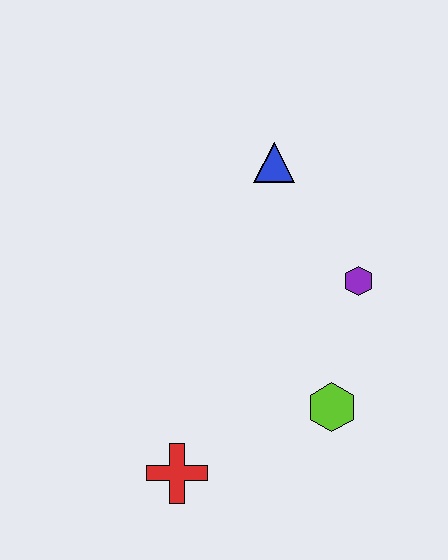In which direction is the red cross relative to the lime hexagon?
The red cross is to the left of the lime hexagon.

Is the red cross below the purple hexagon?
Yes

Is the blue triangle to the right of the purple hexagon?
No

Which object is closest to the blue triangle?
The purple hexagon is closest to the blue triangle.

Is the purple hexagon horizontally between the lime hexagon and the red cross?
No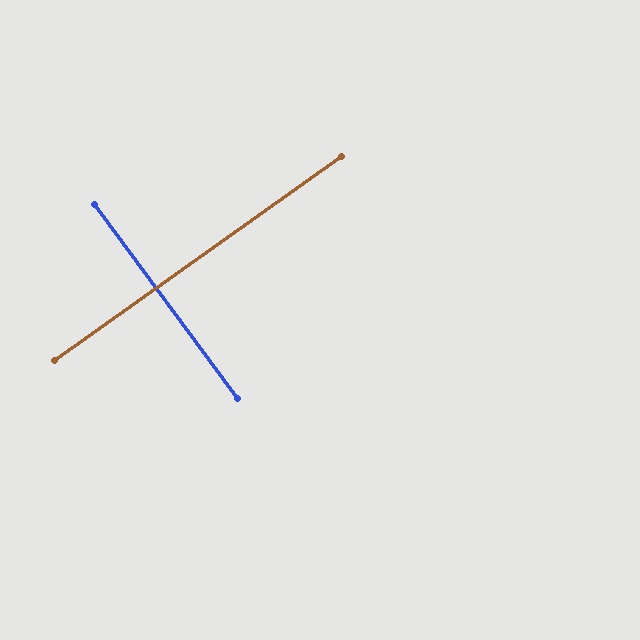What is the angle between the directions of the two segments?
Approximately 89 degrees.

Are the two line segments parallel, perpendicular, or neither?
Perpendicular — they meet at approximately 89°.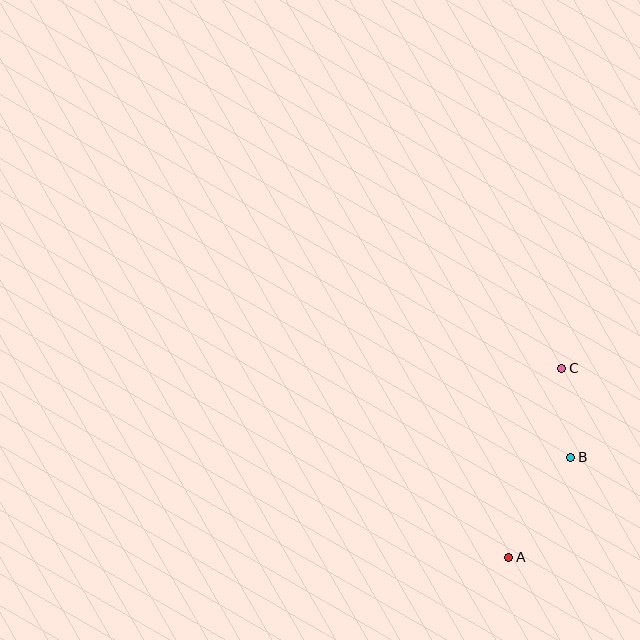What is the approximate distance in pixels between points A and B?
The distance between A and B is approximately 118 pixels.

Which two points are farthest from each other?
Points A and C are farthest from each other.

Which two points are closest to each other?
Points B and C are closest to each other.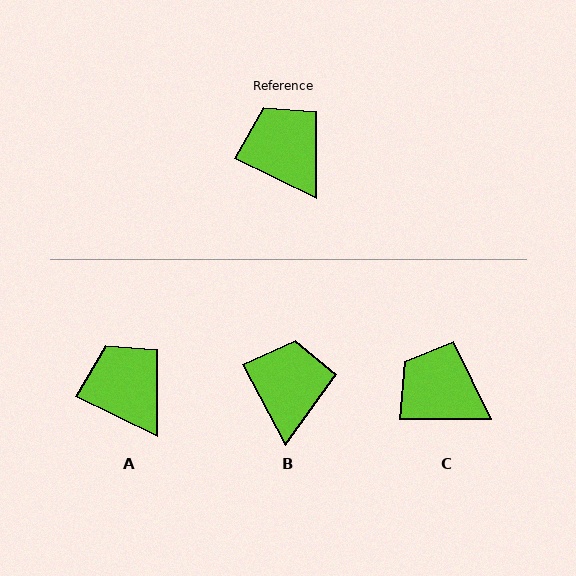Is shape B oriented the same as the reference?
No, it is off by about 36 degrees.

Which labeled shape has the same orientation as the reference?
A.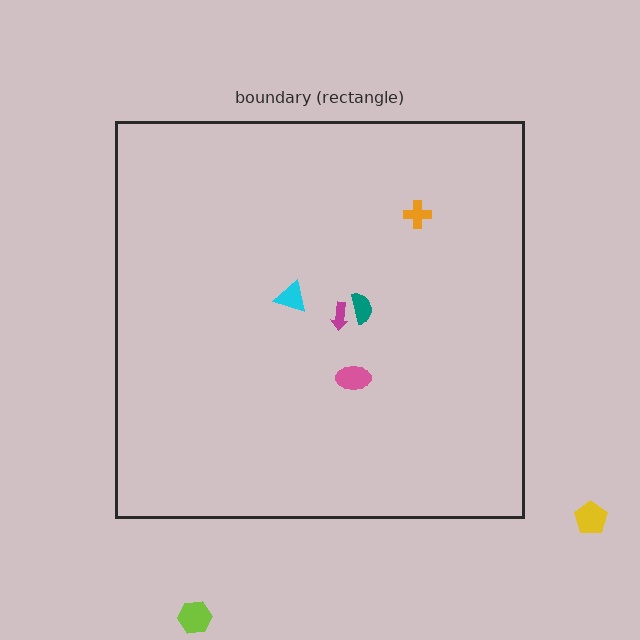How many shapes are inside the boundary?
5 inside, 2 outside.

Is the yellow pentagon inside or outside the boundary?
Outside.